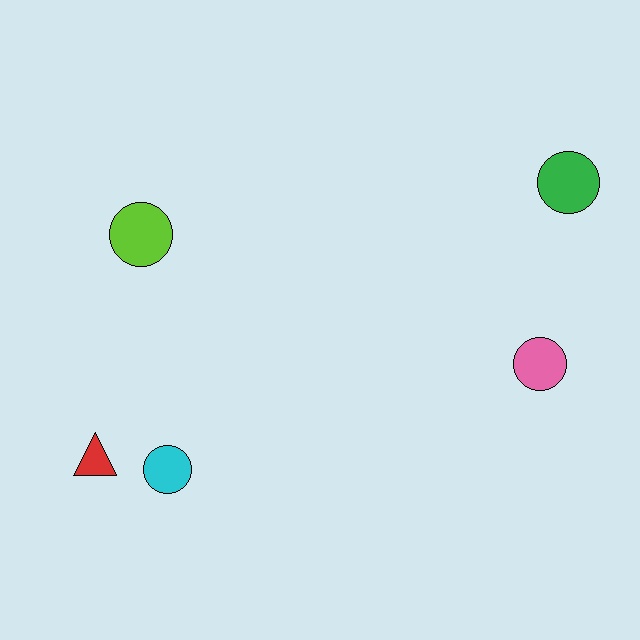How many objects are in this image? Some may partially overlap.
There are 5 objects.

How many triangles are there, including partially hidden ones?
There is 1 triangle.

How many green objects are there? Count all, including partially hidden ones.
There is 1 green object.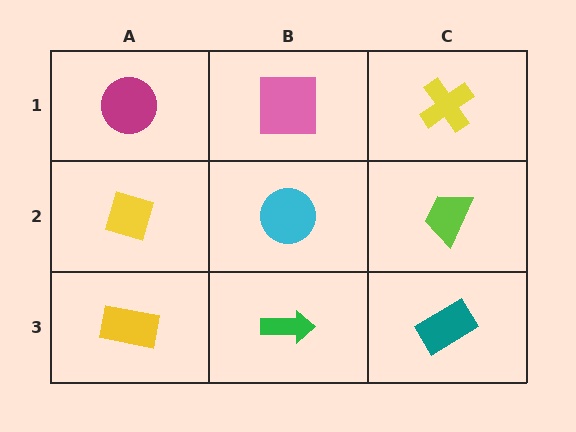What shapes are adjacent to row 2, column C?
A yellow cross (row 1, column C), a teal rectangle (row 3, column C), a cyan circle (row 2, column B).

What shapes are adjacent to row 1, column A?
A yellow diamond (row 2, column A), a pink square (row 1, column B).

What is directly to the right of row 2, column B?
A lime trapezoid.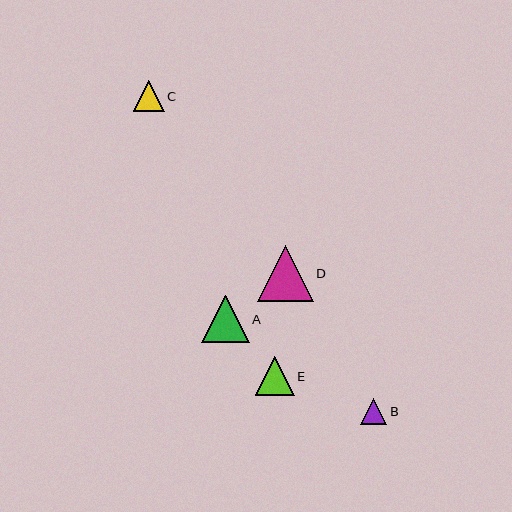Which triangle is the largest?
Triangle D is the largest with a size of approximately 56 pixels.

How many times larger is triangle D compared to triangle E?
Triangle D is approximately 1.5 times the size of triangle E.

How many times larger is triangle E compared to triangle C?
Triangle E is approximately 1.3 times the size of triangle C.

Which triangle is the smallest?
Triangle B is the smallest with a size of approximately 26 pixels.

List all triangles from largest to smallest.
From largest to smallest: D, A, E, C, B.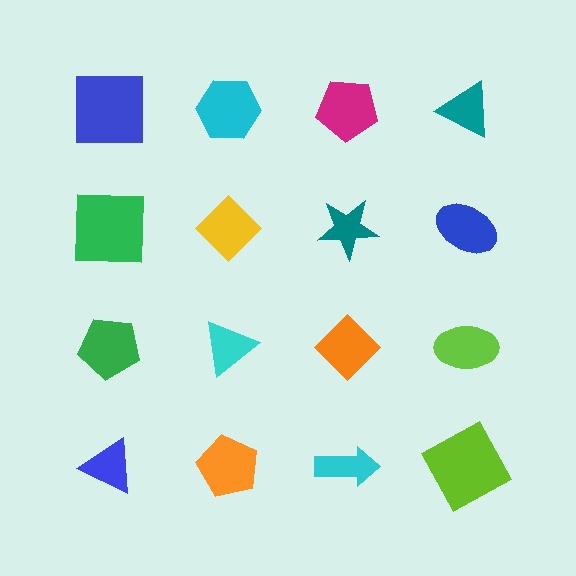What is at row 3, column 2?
A cyan triangle.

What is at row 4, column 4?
A lime square.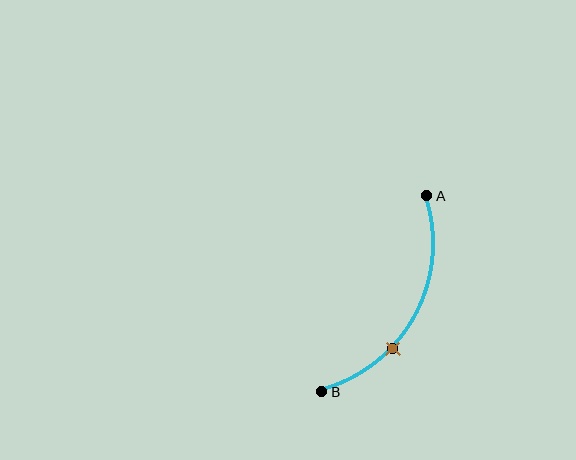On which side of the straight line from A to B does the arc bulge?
The arc bulges to the right of the straight line connecting A and B.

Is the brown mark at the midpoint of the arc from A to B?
No. The brown mark lies on the arc but is closer to endpoint B. The arc midpoint would be at the point on the curve equidistant along the arc from both A and B.